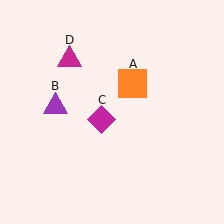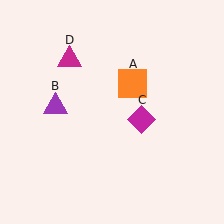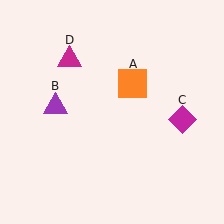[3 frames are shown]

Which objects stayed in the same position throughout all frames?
Orange square (object A) and purple triangle (object B) and magenta triangle (object D) remained stationary.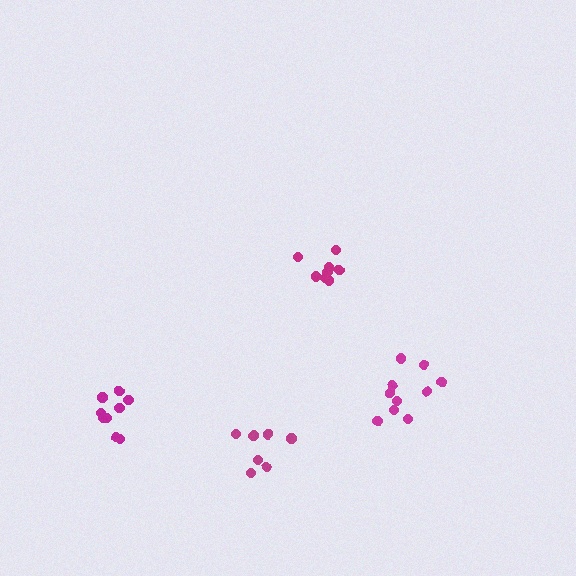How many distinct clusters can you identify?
There are 4 distinct clusters.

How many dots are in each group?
Group 1: 9 dots, Group 2: 8 dots, Group 3: 10 dots, Group 4: 8 dots (35 total).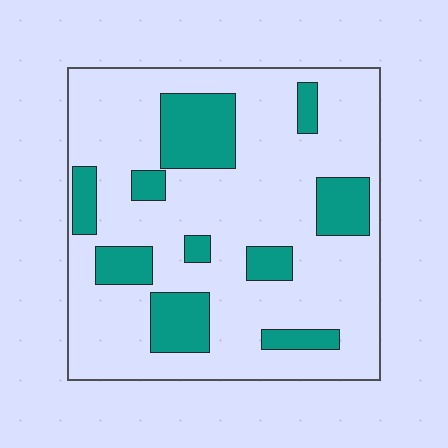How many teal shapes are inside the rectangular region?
10.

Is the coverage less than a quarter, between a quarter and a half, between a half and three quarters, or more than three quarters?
Less than a quarter.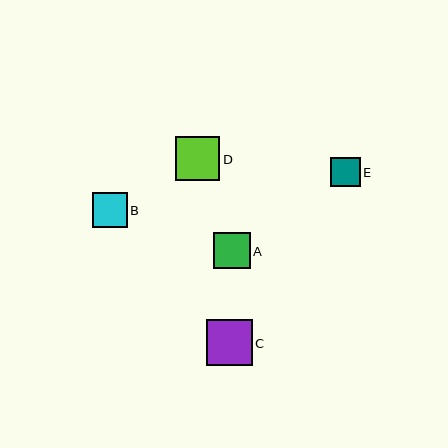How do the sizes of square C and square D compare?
Square C and square D are approximately the same size.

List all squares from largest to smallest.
From largest to smallest: C, D, A, B, E.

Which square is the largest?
Square C is the largest with a size of approximately 45 pixels.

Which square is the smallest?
Square E is the smallest with a size of approximately 30 pixels.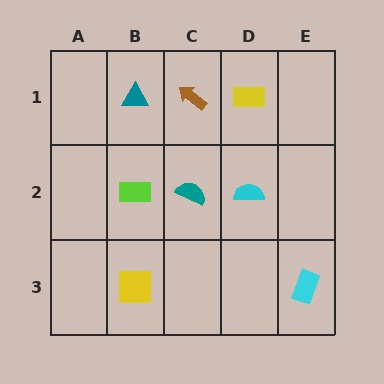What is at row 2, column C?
A teal semicircle.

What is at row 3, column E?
A cyan rectangle.